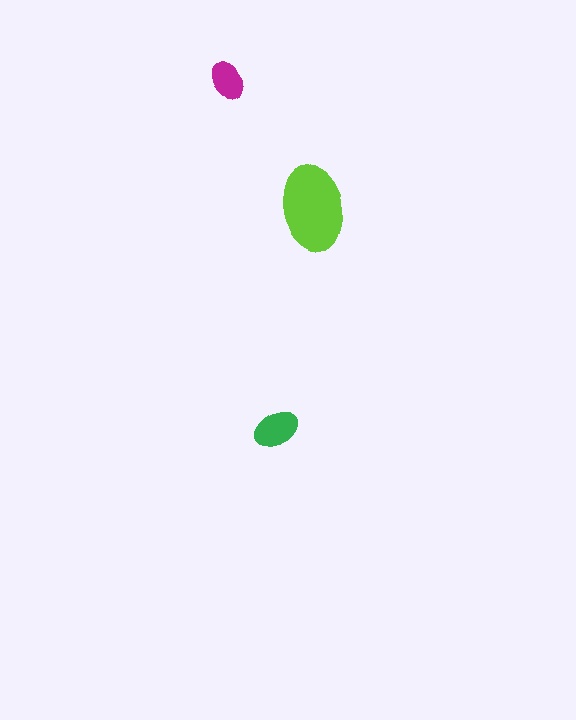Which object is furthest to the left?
The magenta ellipse is leftmost.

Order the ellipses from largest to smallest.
the lime one, the green one, the magenta one.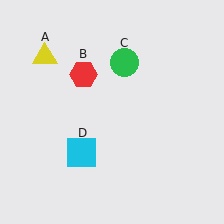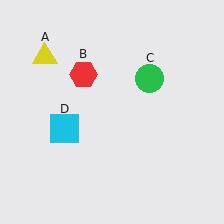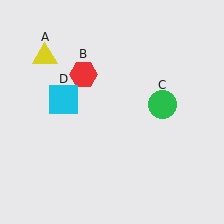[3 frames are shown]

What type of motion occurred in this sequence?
The green circle (object C), cyan square (object D) rotated clockwise around the center of the scene.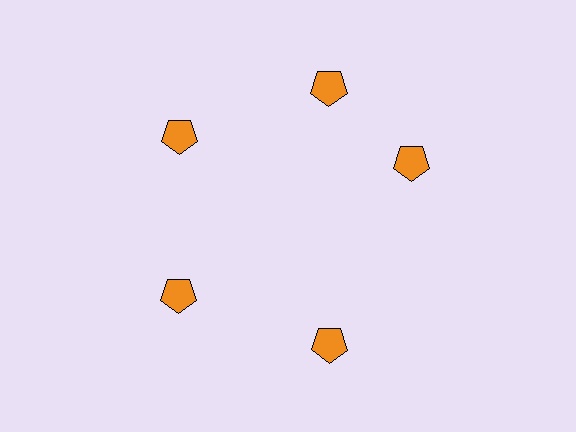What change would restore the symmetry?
The symmetry would be restored by rotating it back into even spacing with its neighbors so that all 5 pentagons sit at equal angles and equal distance from the center.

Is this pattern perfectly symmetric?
No. The 5 orange pentagons are arranged in a ring, but one element near the 3 o'clock position is rotated out of alignment along the ring, breaking the 5-fold rotational symmetry.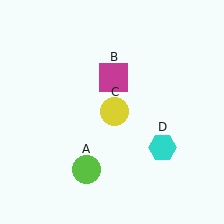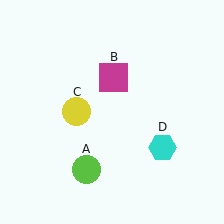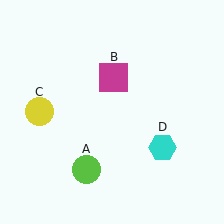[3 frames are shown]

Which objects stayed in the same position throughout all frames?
Lime circle (object A) and magenta square (object B) and cyan hexagon (object D) remained stationary.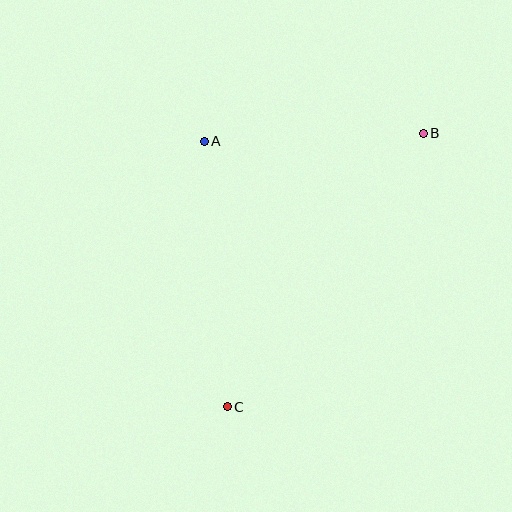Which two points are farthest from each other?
Points B and C are farthest from each other.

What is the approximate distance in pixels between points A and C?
The distance between A and C is approximately 266 pixels.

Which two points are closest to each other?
Points A and B are closest to each other.